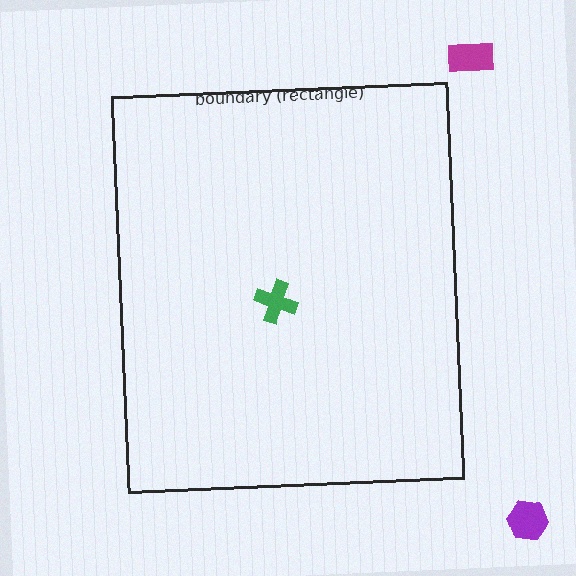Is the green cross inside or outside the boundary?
Inside.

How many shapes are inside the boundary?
1 inside, 2 outside.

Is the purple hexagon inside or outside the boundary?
Outside.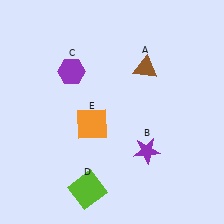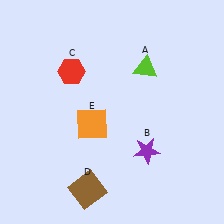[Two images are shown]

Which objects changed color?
A changed from brown to lime. C changed from purple to red. D changed from lime to brown.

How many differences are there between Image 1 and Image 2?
There are 3 differences between the two images.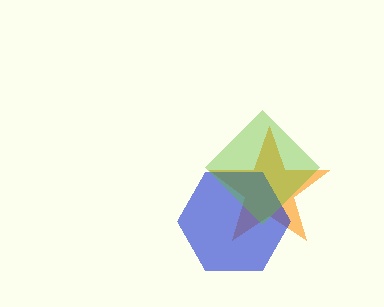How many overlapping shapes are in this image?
There are 3 overlapping shapes in the image.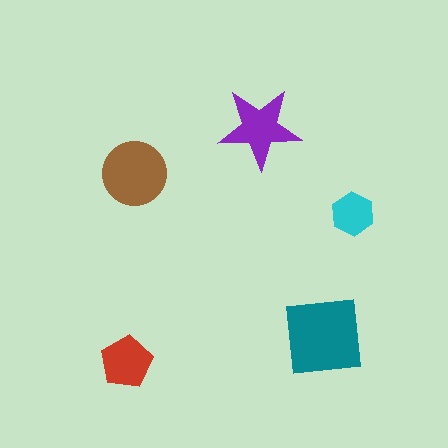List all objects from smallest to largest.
The cyan hexagon, the red pentagon, the purple star, the brown circle, the teal square.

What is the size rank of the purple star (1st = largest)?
3rd.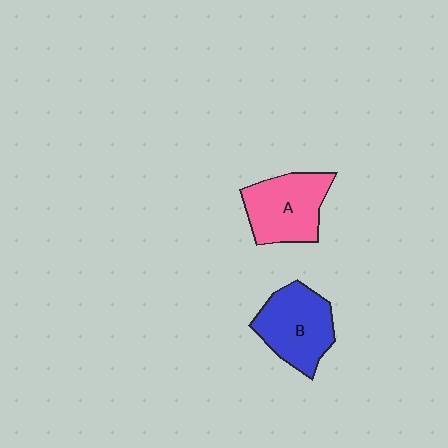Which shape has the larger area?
Shape B (blue).